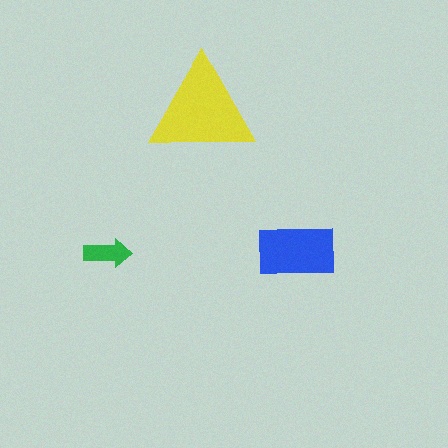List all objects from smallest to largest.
The green arrow, the blue rectangle, the yellow triangle.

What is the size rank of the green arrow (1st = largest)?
3rd.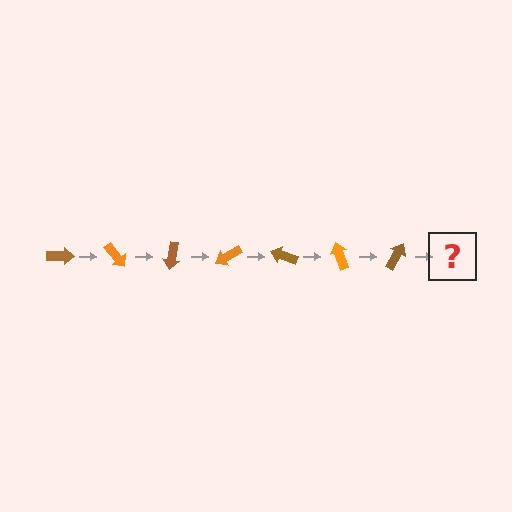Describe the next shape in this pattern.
It should be an orange arrow, rotated 350 degrees from the start.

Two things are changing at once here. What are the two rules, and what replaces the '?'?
The two rules are that it rotates 50 degrees each step and the color cycles through brown and orange. The '?' should be an orange arrow, rotated 350 degrees from the start.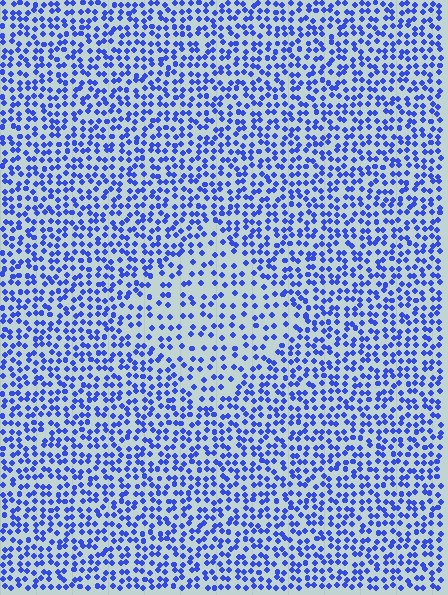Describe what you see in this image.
The image contains small blue elements arranged at two different densities. A diamond-shaped region is visible where the elements are less densely packed than the surrounding area.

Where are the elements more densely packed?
The elements are more densely packed outside the diamond boundary.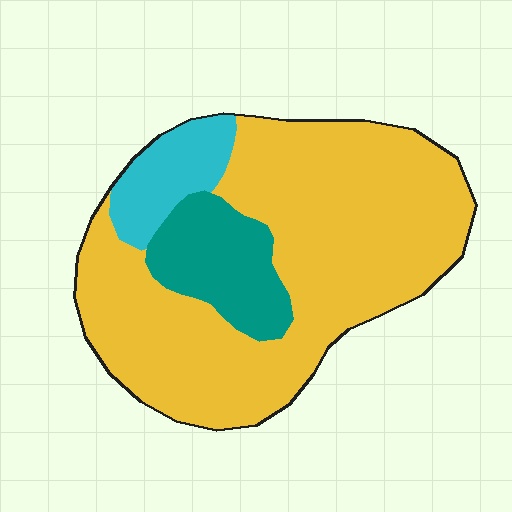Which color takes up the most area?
Yellow, at roughly 75%.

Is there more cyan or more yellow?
Yellow.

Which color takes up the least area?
Cyan, at roughly 10%.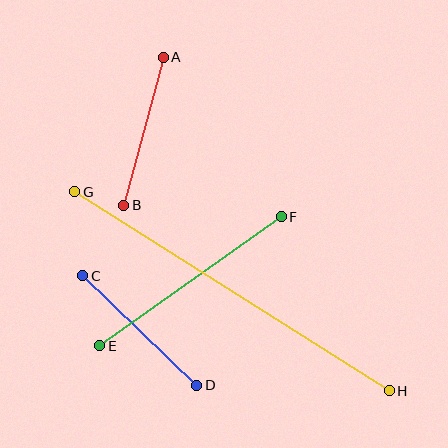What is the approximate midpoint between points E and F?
The midpoint is at approximately (190, 281) pixels.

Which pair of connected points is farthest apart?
Points G and H are farthest apart.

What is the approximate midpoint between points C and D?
The midpoint is at approximately (140, 331) pixels.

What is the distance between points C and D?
The distance is approximately 158 pixels.